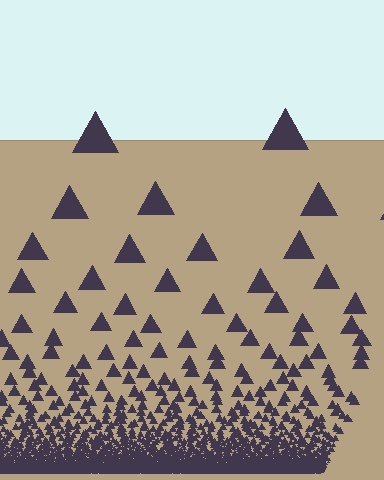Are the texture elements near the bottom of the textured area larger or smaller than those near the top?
Smaller. The gradient is inverted — elements near the bottom are smaller and denser.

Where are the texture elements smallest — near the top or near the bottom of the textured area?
Near the bottom.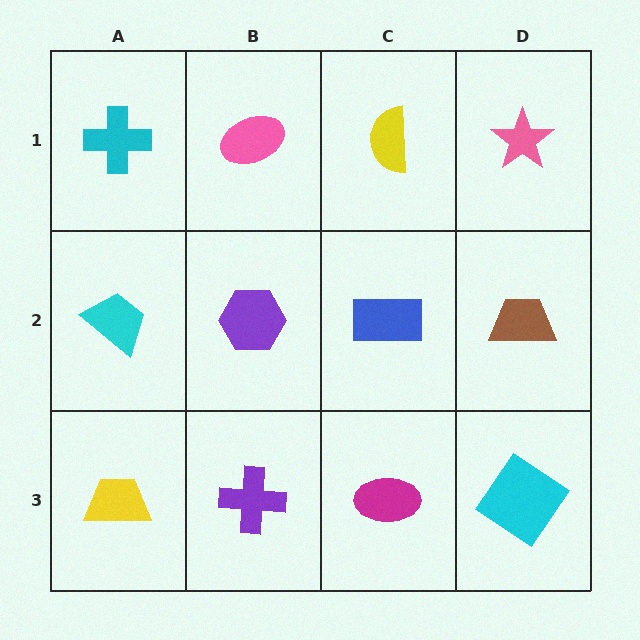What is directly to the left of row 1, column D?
A yellow semicircle.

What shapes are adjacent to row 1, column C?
A blue rectangle (row 2, column C), a pink ellipse (row 1, column B), a pink star (row 1, column D).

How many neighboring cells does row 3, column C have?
3.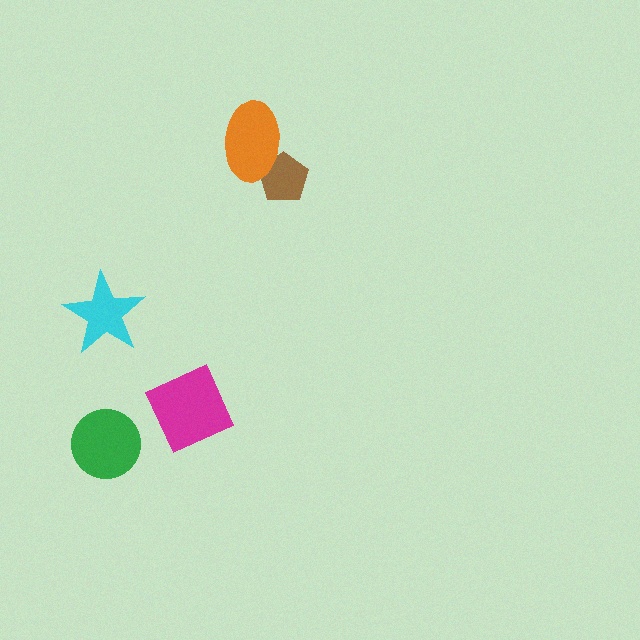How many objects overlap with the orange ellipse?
1 object overlaps with the orange ellipse.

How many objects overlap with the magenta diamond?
0 objects overlap with the magenta diamond.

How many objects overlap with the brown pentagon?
1 object overlaps with the brown pentagon.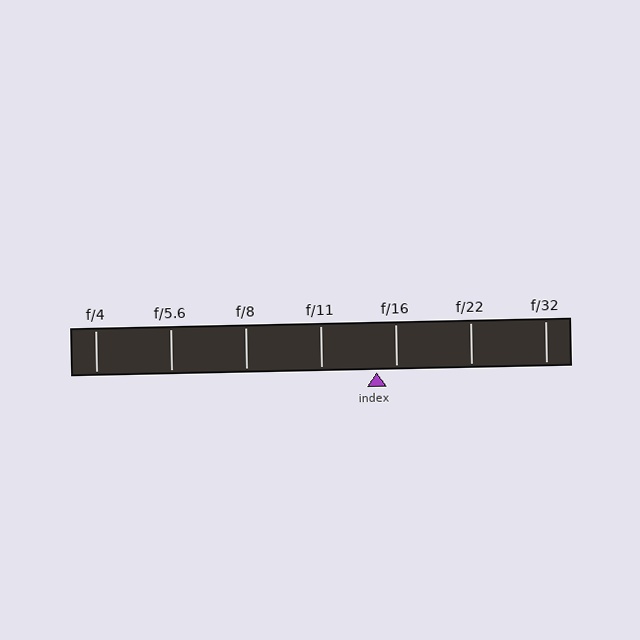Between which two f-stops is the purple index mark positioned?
The index mark is between f/11 and f/16.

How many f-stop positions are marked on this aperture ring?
There are 7 f-stop positions marked.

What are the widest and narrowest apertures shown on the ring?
The widest aperture shown is f/4 and the narrowest is f/32.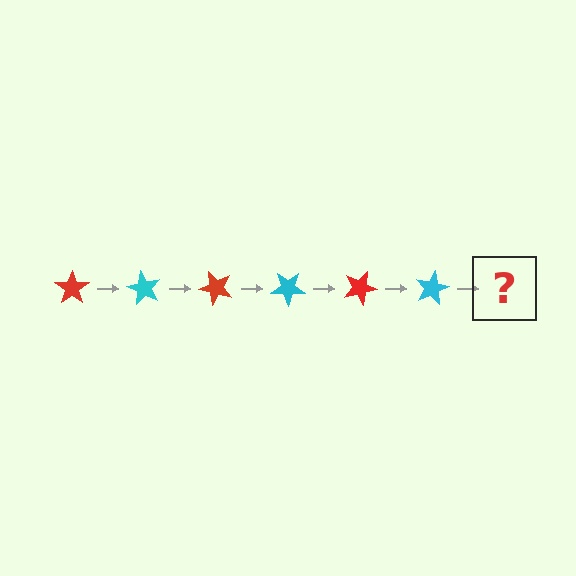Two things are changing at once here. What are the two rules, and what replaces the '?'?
The two rules are that it rotates 60 degrees each step and the color cycles through red and cyan. The '?' should be a red star, rotated 360 degrees from the start.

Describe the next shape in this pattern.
It should be a red star, rotated 360 degrees from the start.